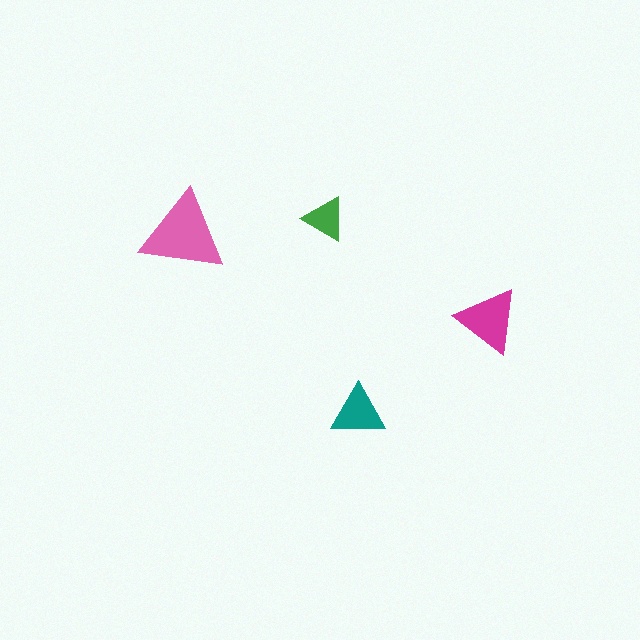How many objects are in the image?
There are 4 objects in the image.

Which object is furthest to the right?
The magenta triangle is rightmost.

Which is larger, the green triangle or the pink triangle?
The pink one.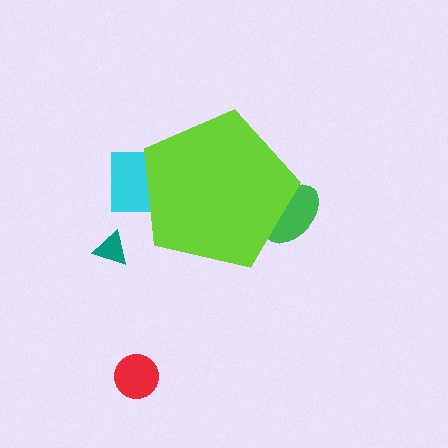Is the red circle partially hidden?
No, the red circle is fully visible.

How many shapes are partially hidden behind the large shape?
2 shapes are partially hidden.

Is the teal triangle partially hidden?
No, the teal triangle is fully visible.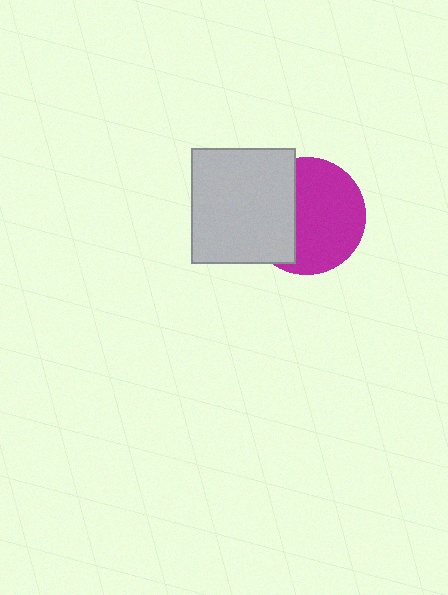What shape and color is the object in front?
The object in front is a light gray rectangle.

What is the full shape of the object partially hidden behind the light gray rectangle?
The partially hidden object is a magenta circle.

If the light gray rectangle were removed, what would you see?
You would see the complete magenta circle.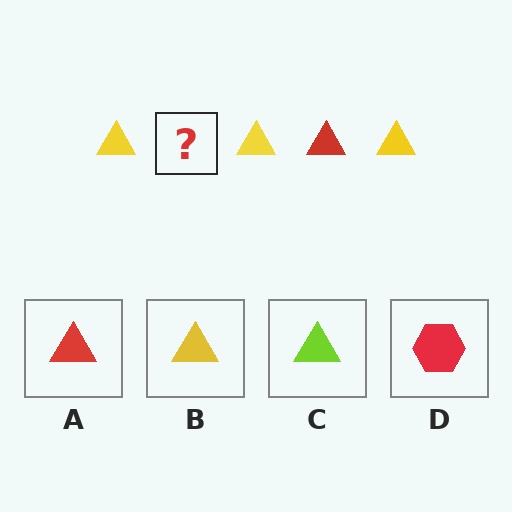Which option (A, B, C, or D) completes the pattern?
A.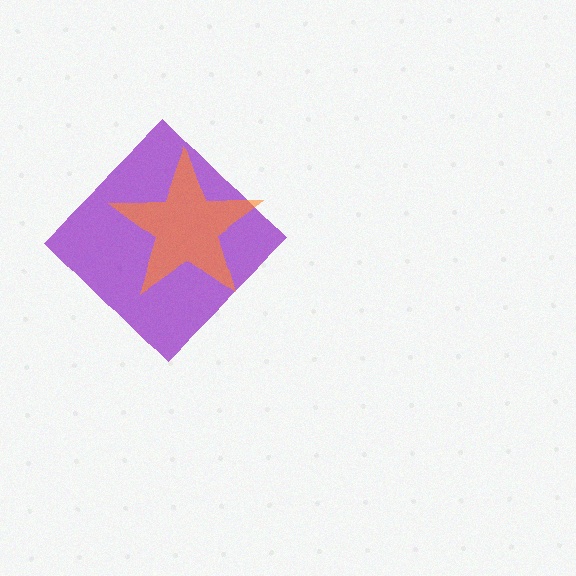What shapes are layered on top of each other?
The layered shapes are: a purple diamond, an orange star.